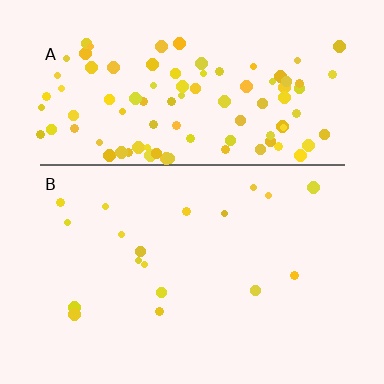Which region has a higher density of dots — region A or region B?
A (the top).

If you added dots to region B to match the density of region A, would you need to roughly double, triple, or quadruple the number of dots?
Approximately quadruple.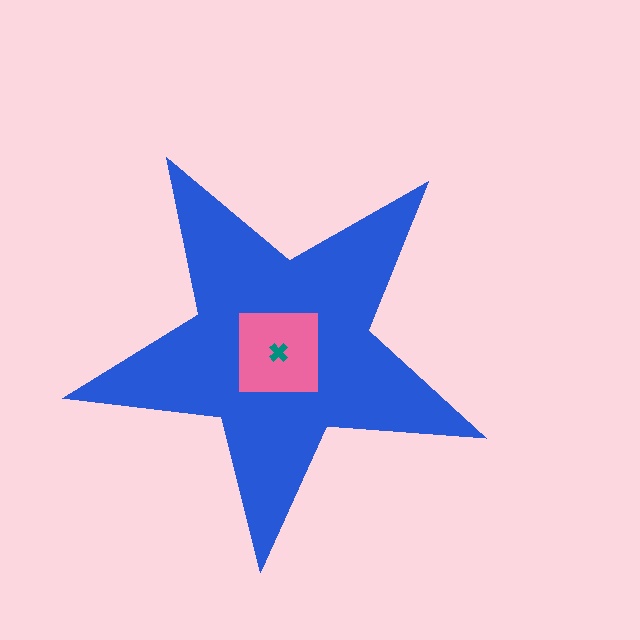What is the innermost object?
The teal cross.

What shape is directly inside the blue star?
The pink square.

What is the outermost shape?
The blue star.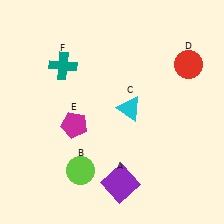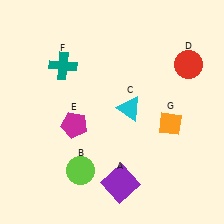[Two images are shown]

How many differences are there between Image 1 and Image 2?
There is 1 difference between the two images.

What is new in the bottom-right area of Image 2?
An orange diamond (G) was added in the bottom-right area of Image 2.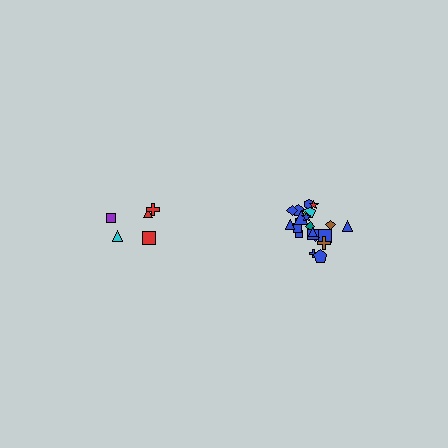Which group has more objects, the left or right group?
The right group.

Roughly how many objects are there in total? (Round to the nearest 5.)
Roughly 25 objects in total.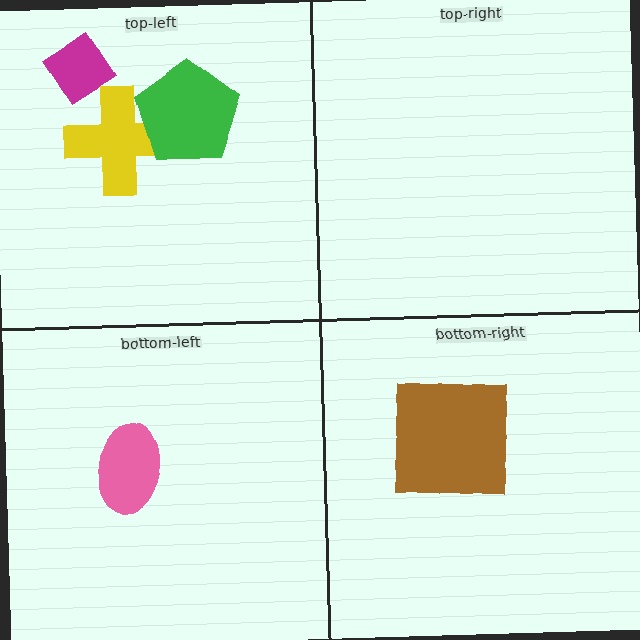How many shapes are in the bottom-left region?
1.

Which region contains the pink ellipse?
The bottom-left region.